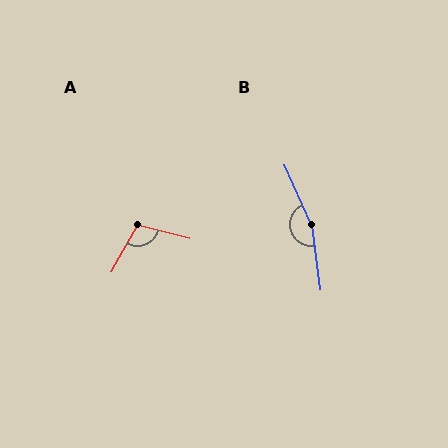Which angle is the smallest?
A, at approximately 105 degrees.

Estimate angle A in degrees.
Approximately 105 degrees.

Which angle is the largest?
B, at approximately 163 degrees.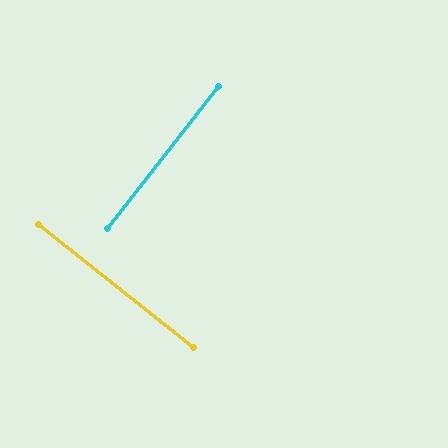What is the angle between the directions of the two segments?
Approximately 89 degrees.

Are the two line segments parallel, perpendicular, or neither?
Perpendicular — they meet at approximately 89°.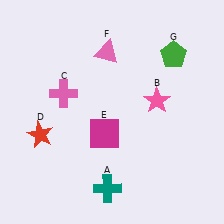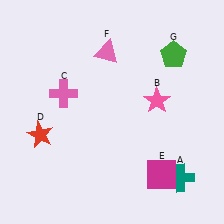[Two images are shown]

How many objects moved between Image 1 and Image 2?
2 objects moved between the two images.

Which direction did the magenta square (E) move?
The magenta square (E) moved right.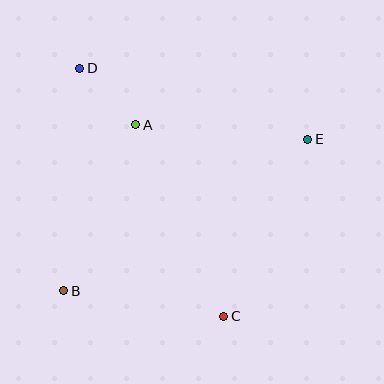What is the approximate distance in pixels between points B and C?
The distance between B and C is approximately 162 pixels.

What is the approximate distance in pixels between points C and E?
The distance between C and E is approximately 196 pixels.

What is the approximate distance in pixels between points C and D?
The distance between C and D is approximately 287 pixels.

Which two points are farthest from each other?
Points B and E are farthest from each other.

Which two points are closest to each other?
Points A and D are closest to each other.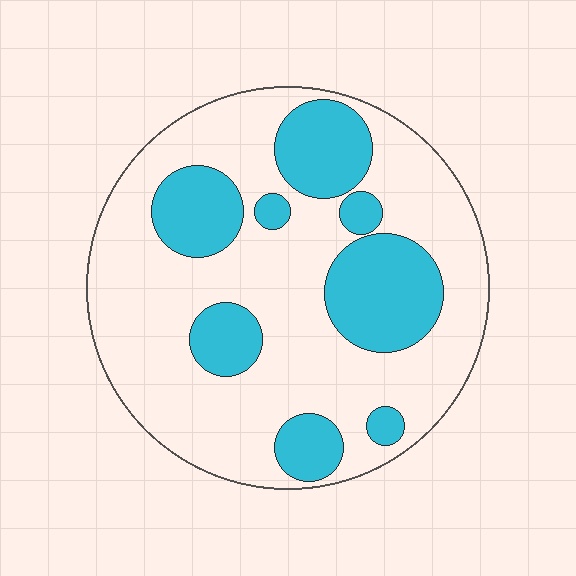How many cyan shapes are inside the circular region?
8.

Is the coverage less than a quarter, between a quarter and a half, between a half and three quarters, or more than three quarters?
Between a quarter and a half.